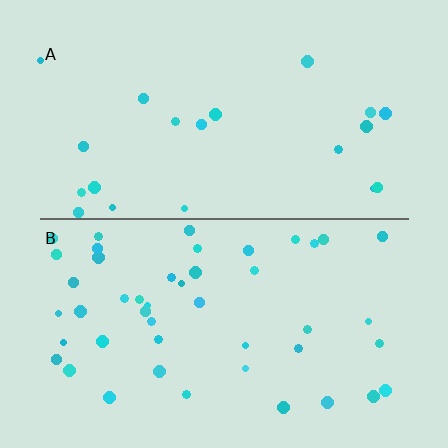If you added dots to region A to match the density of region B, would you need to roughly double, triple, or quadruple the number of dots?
Approximately double.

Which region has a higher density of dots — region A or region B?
B (the bottom).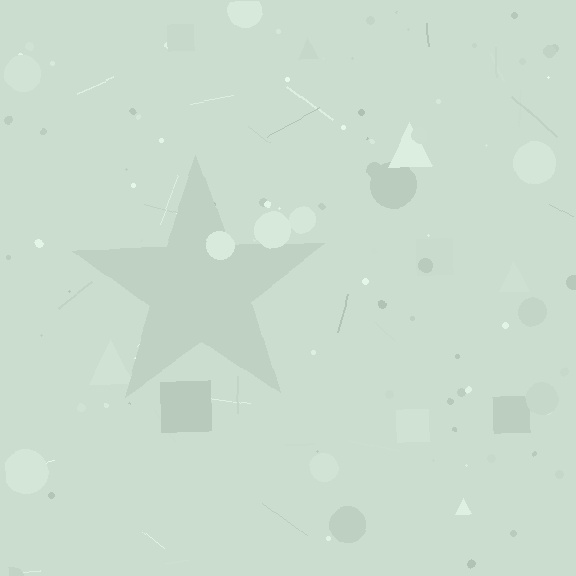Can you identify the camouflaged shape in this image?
The camouflaged shape is a star.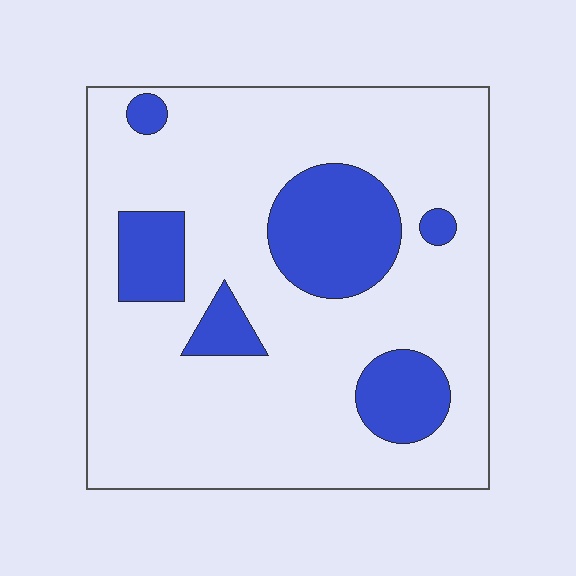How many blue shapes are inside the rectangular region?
6.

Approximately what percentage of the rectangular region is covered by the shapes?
Approximately 20%.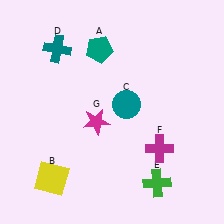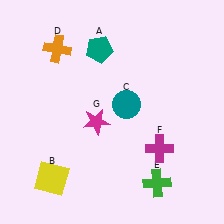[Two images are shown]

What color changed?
The cross (D) changed from teal in Image 1 to orange in Image 2.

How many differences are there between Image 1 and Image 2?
There is 1 difference between the two images.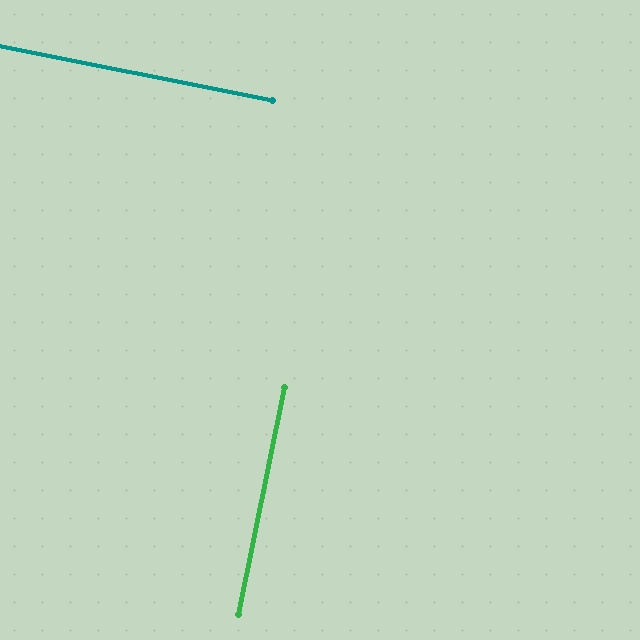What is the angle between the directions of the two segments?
Approximately 90 degrees.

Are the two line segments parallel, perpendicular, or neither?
Perpendicular — they meet at approximately 90°.